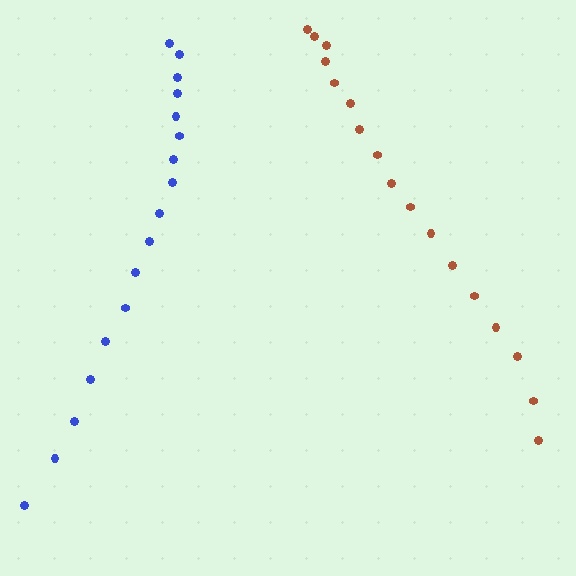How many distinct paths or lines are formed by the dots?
There are 2 distinct paths.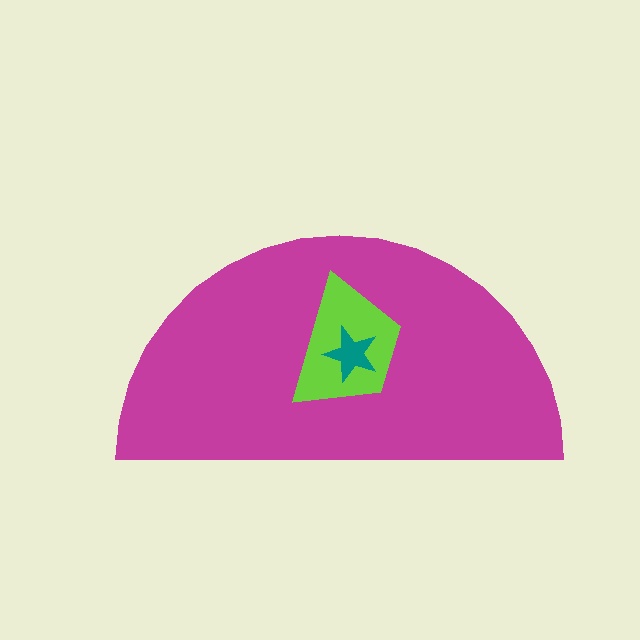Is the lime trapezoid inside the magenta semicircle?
Yes.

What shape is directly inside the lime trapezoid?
The teal star.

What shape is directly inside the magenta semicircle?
The lime trapezoid.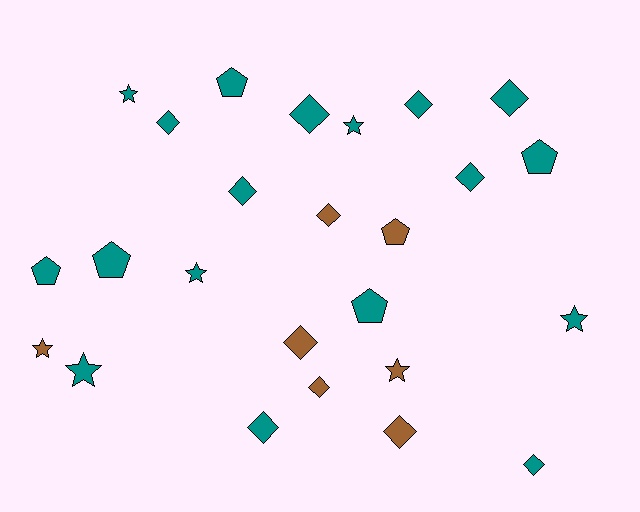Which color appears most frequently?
Teal, with 18 objects.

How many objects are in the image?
There are 25 objects.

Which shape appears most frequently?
Diamond, with 12 objects.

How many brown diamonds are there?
There are 4 brown diamonds.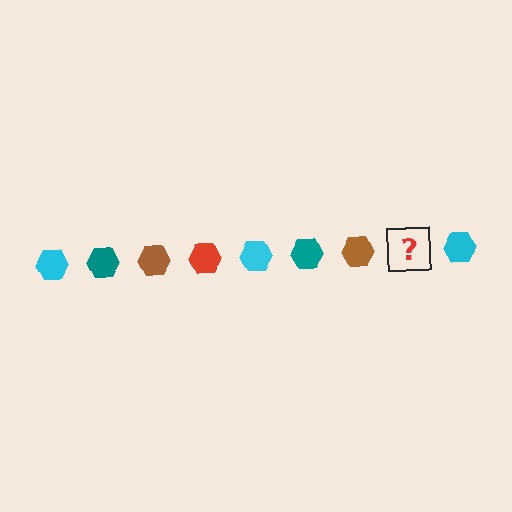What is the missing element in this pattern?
The missing element is a red hexagon.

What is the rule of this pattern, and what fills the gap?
The rule is that the pattern cycles through cyan, teal, brown, red hexagons. The gap should be filled with a red hexagon.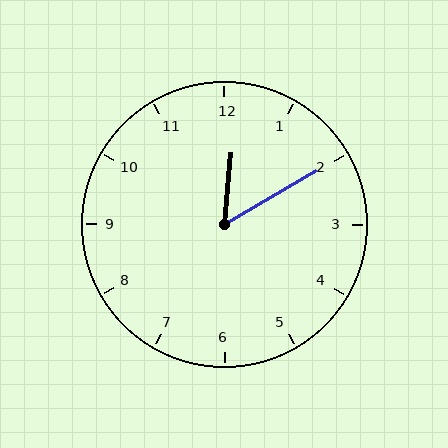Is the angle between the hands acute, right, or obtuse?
It is acute.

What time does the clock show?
12:10.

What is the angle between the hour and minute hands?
Approximately 55 degrees.